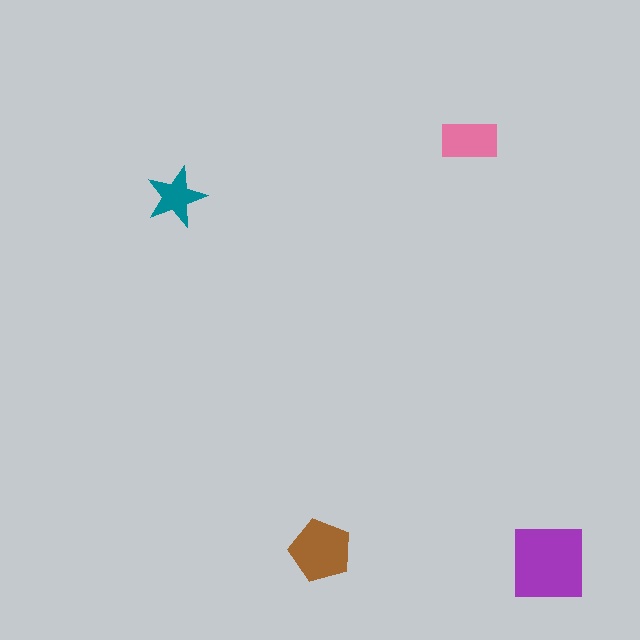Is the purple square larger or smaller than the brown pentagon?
Larger.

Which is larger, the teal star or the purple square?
The purple square.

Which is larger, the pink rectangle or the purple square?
The purple square.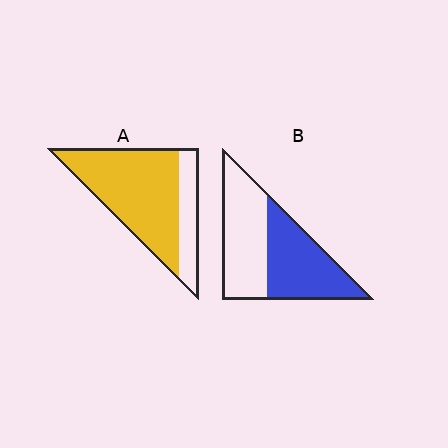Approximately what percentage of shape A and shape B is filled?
A is approximately 75% and B is approximately 50%.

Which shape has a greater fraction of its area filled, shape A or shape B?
Shape A.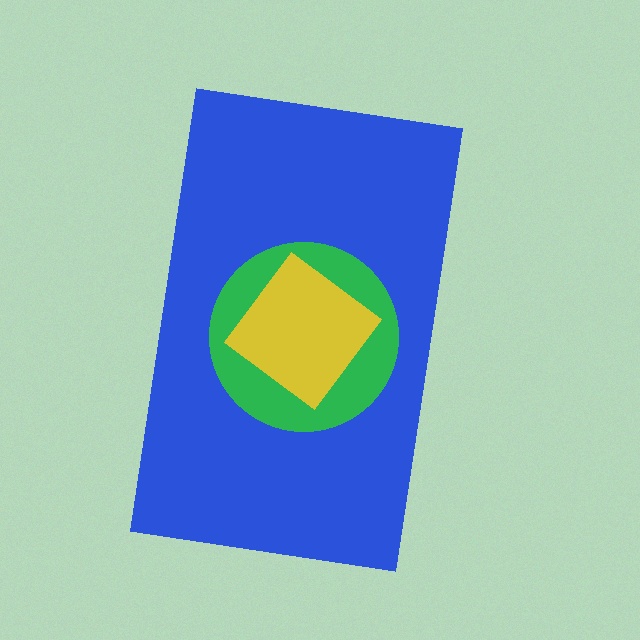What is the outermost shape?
The blue rectangle.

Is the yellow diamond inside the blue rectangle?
Yes.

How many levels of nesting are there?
3.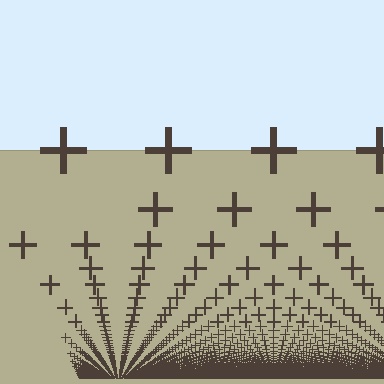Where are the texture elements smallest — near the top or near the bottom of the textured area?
Near the bottom.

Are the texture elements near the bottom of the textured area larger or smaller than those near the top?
Smaller. The gradient is inverted — elements near the bottom are smaller and denser.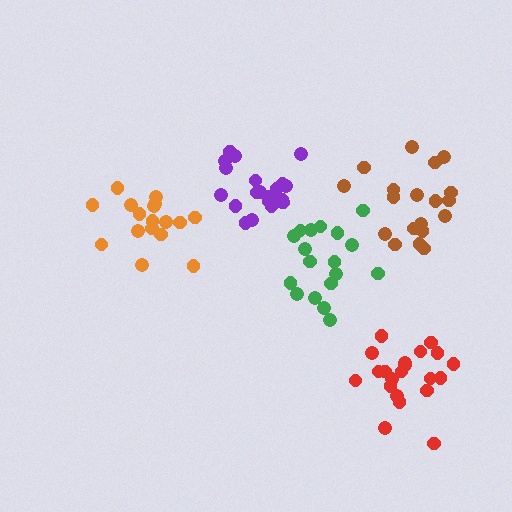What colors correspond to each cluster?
The clusters are colored: purple, red, brown, green, orange.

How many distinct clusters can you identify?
There are 5 distinct clusters.